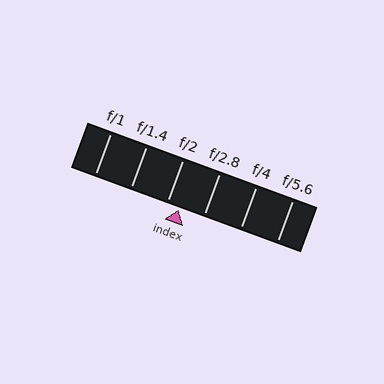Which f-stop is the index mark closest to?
The index mark is closest to f/2.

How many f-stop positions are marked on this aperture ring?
There are 6 f-stop positions marked.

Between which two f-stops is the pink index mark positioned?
The index mark is between f/2 and f/2.8.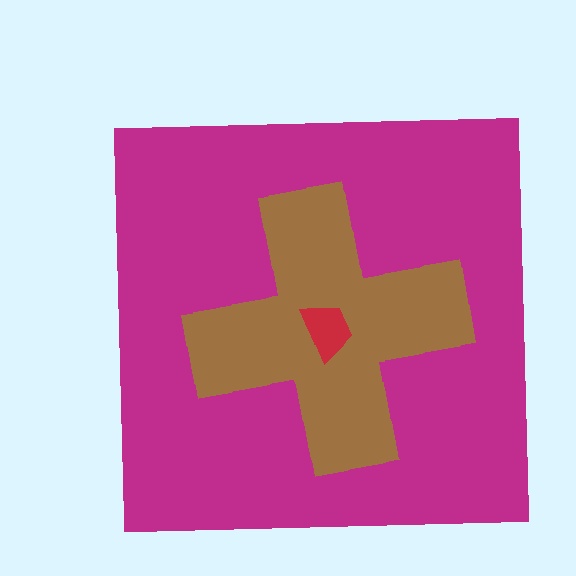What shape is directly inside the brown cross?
The red trapezoid.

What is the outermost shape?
The magenta square.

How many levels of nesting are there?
3.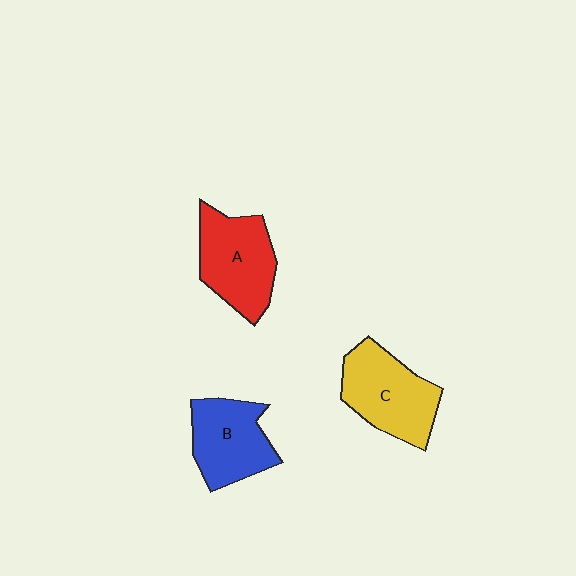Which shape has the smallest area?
Shape B (blue).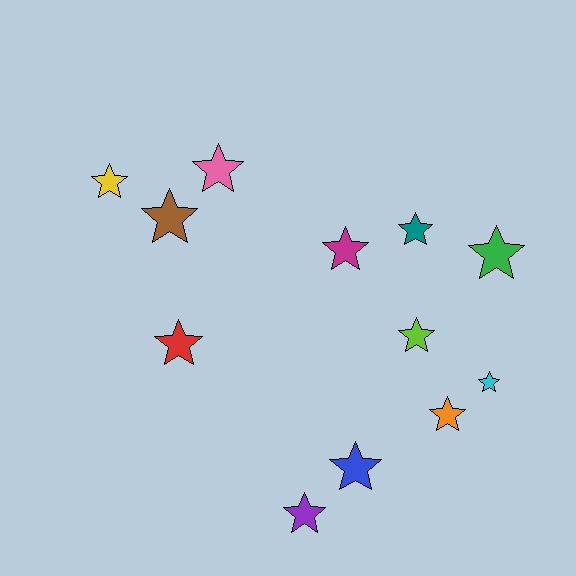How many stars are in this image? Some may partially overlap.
There are 12 stars.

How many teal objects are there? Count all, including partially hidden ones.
There is 1 teal object.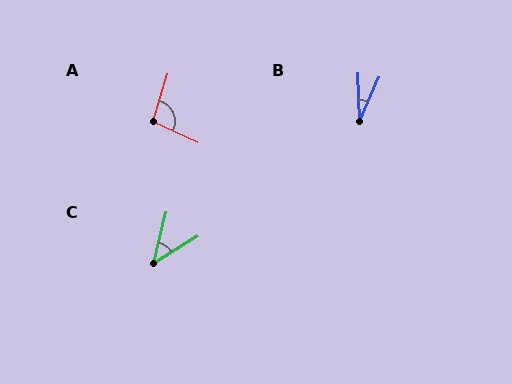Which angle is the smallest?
B, at approximately 25 degrees.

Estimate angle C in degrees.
Approximately 45 degrees.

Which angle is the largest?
A, at approximately 97 degrees.